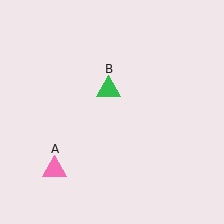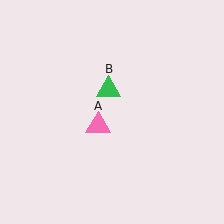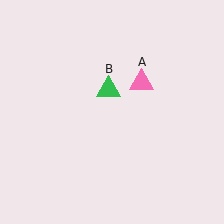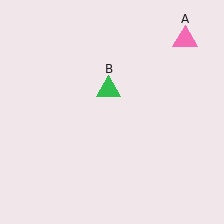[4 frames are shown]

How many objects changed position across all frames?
1 object changed position: pink triangle (object A).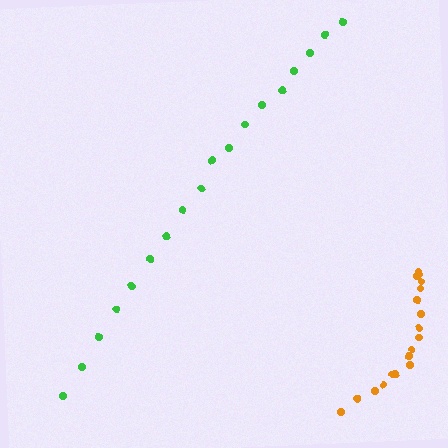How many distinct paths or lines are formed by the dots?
There are 2 distinct paths.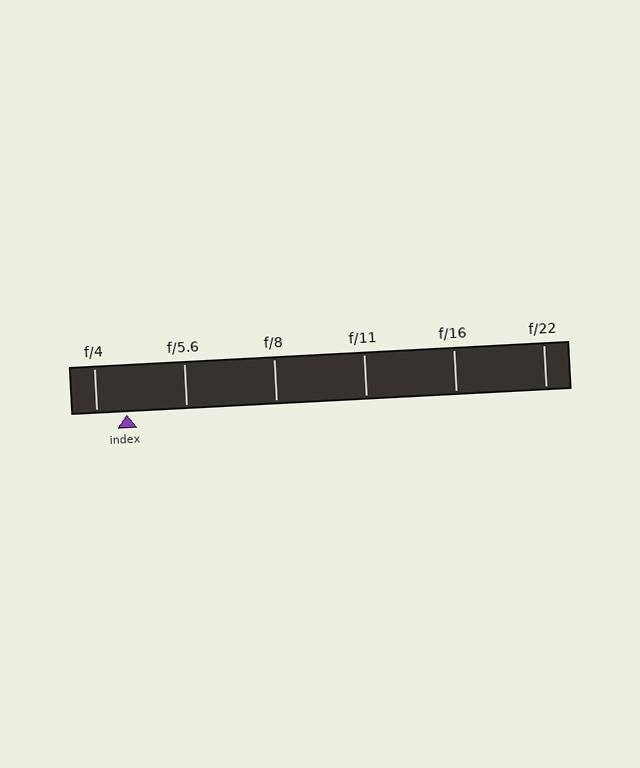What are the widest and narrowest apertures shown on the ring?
The widest aperture shown is f/4 and the narrowest is f/22.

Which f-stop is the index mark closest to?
The index mark is closest to f/4.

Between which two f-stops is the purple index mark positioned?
The index mark is between f/4 and f/5.6.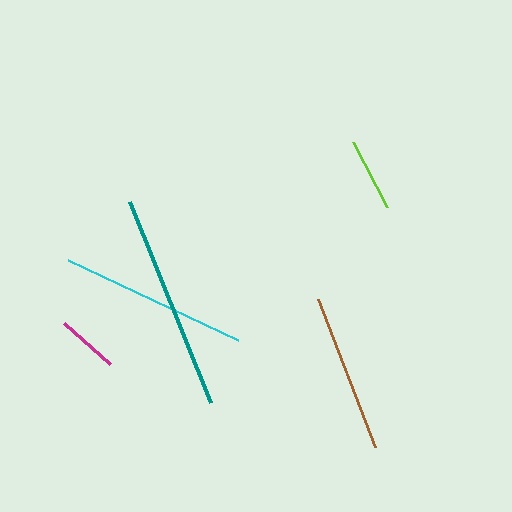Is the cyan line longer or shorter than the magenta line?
The cyan line is longer than the magenta line.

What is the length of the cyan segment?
The cyan segment is approximately 188 pixels long.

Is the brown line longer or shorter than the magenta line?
The brown line is longer than the magenta line.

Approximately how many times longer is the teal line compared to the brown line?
The teal line is approximately 1.4 times the length of the brown line.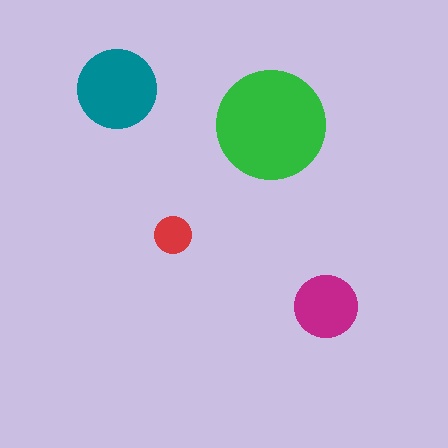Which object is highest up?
The teal circle is topmost.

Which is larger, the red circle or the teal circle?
The teal one.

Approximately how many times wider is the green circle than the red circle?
About 3 times wider.